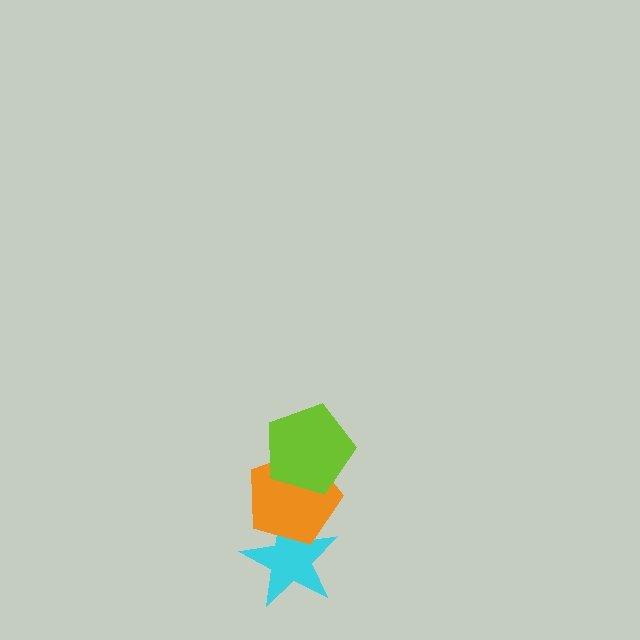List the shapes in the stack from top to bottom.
From top to bottom: the lime pentagon, the orange pentagon, the cyan star.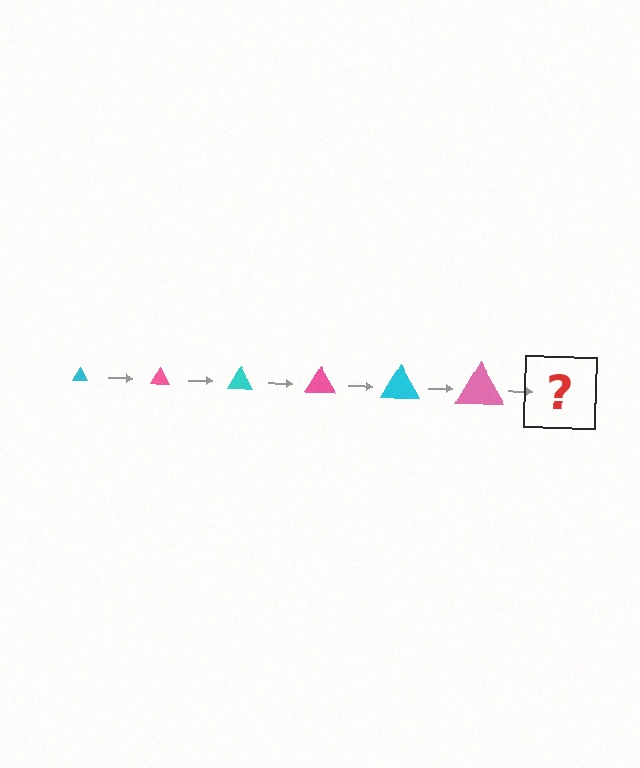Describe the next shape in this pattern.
It should be a cyan triangle, larger than the previous one.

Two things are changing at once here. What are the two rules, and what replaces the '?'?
The two rules are that the triangle grows larger each step and the color cycles through cyan and pink. The '?' should be a cyan triangle, larger than the previous one.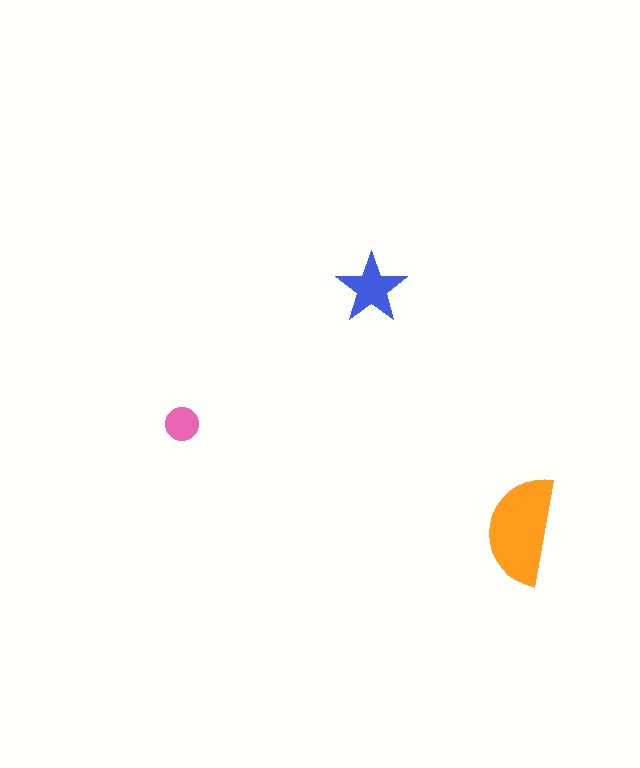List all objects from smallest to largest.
The pink circle, the blue star, the orange semicircle.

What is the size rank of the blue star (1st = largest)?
2nd.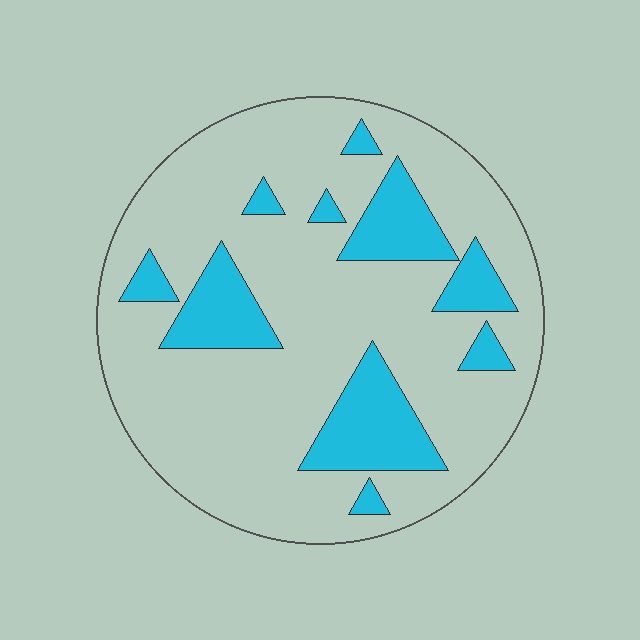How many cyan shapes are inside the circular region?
10.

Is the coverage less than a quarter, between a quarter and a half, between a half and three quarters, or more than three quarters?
Less than a quarter.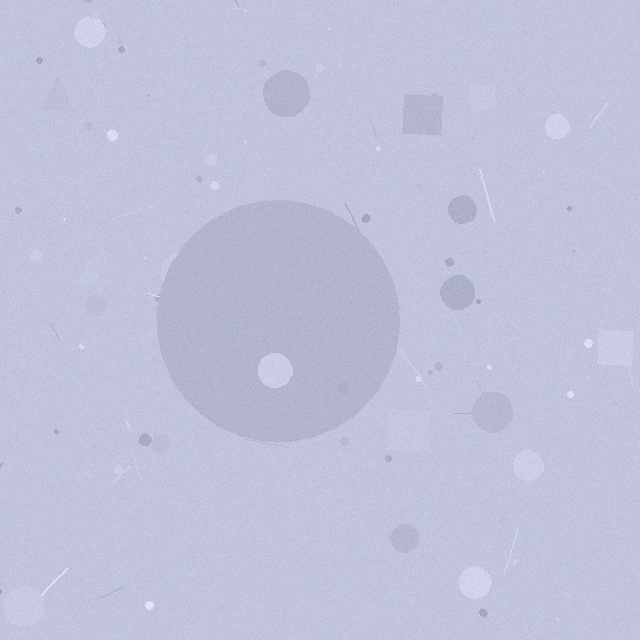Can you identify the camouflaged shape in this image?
The camouflaged shape is a circle.